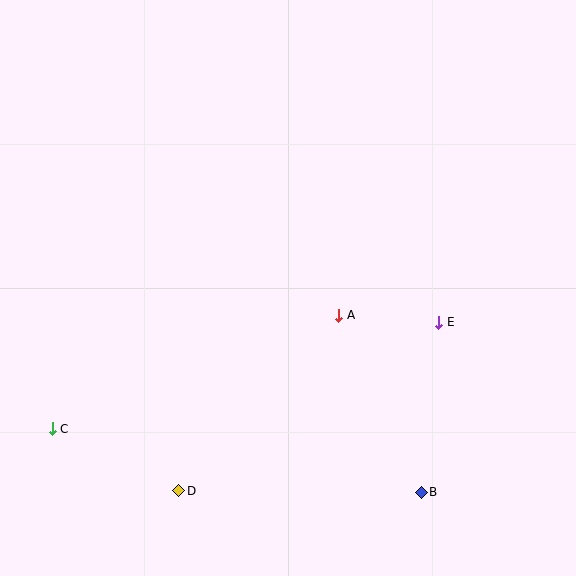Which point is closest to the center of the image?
Point A at (339, 315) is closest to the center.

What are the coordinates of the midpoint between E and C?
The midpoint between E and C is at (246, 375).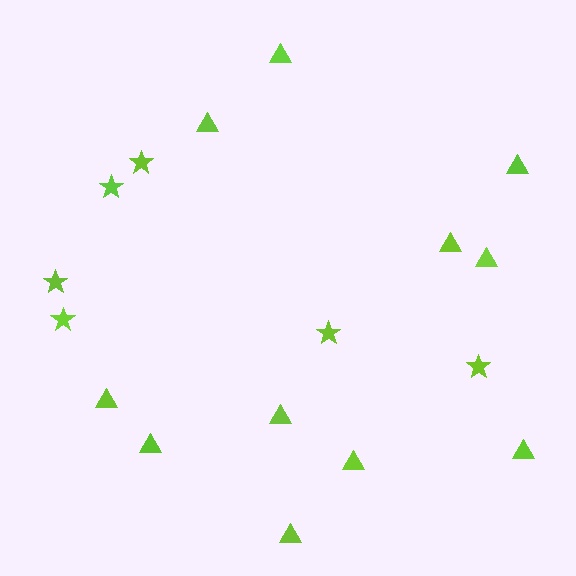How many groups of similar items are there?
There are 2 groups: one group of triangles (11) and one group of stars (6).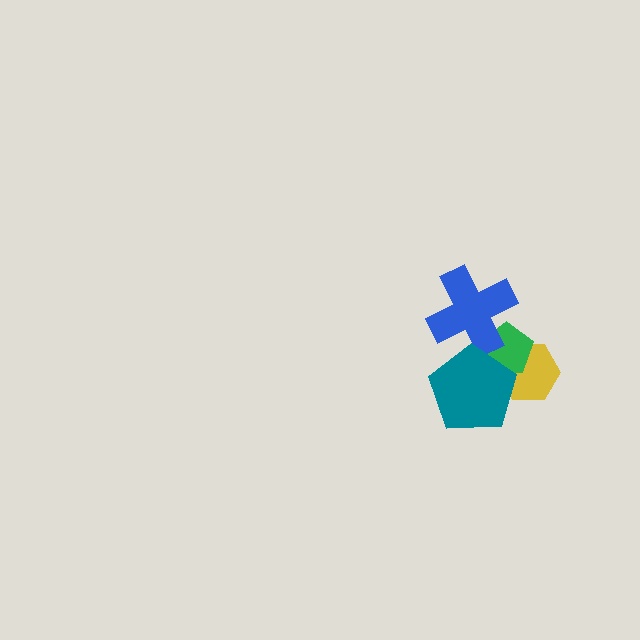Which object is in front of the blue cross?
The teal pentagon is in front of the blue cross.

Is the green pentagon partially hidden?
Yes, it is partially covered by another shape.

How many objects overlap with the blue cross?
2 objects overlap with the blue cross.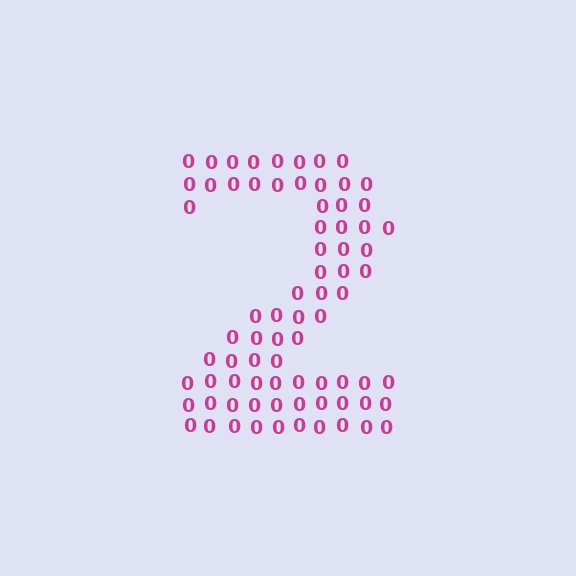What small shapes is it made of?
It is made of small digit 0's.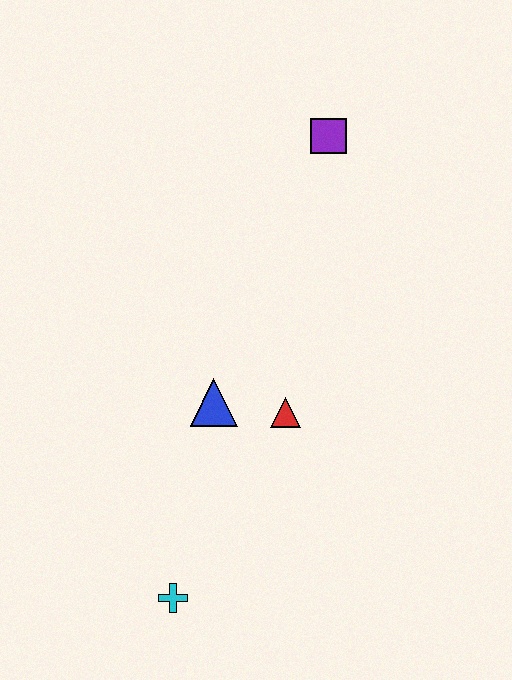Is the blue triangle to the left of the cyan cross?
No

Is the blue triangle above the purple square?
No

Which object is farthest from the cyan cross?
The purple square is farthest from the cyan cross.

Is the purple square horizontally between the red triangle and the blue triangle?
No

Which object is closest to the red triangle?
The blue triangle is closest to the red triangle.